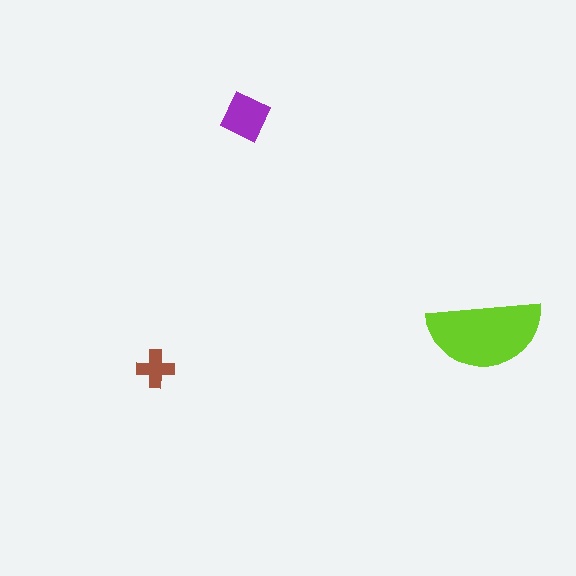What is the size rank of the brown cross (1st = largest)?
3rd.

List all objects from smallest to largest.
The brown cross, the purple square, the lime semicircle.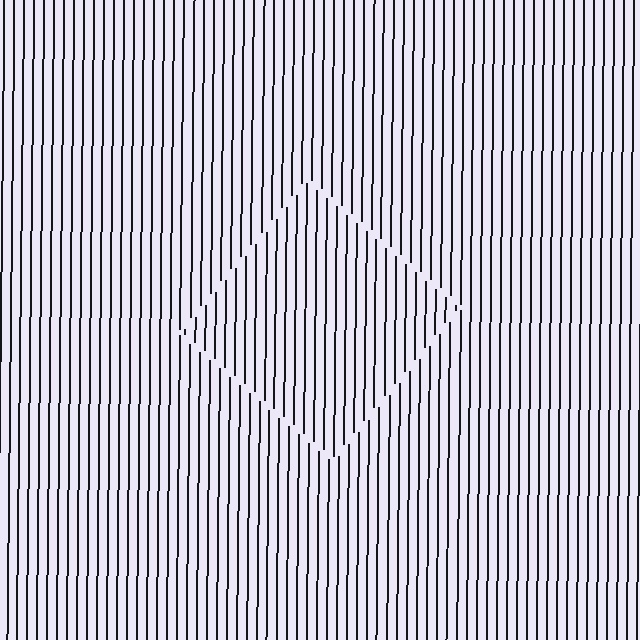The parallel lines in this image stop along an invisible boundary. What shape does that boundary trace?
An illusory square. The interior of the shape contains the same grating, shifted by half a period — the contour is defined by the phase discontinuity where line-ends from the inner and outer gratings abut.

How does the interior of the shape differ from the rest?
The interior of the shape contains the same grating, shifted by half a period — the contour is defined by the phase discontinuity where line-ends from the inner and outer gratings abut.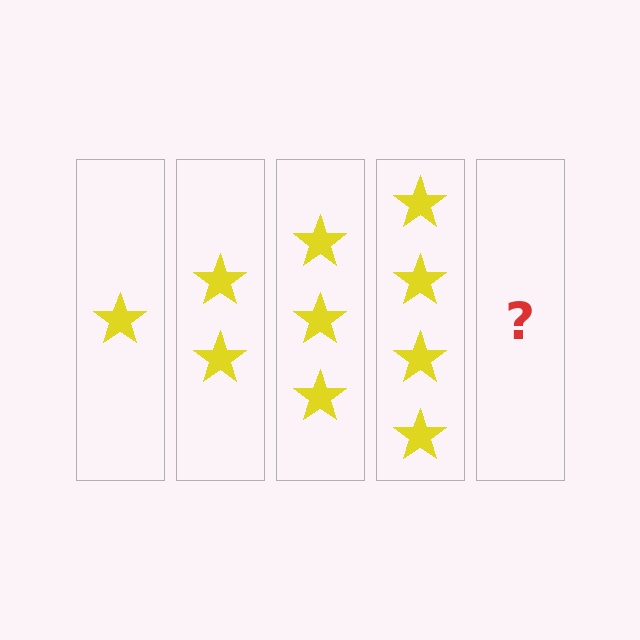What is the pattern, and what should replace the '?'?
The pattern is that each step adds one more star. The '?' should be 5 stars.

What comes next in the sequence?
The next element should be 5 stars.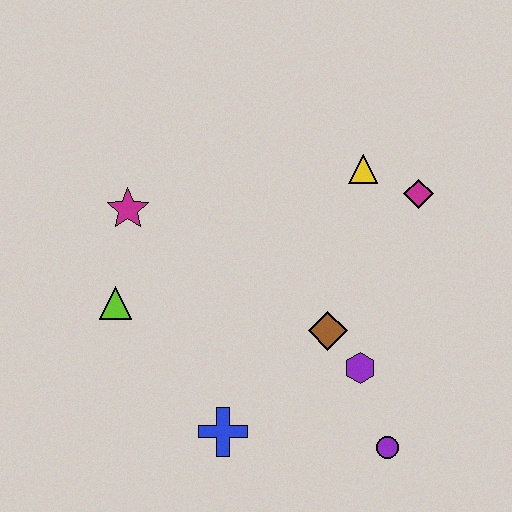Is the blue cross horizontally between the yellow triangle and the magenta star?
Yes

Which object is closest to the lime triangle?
The magenta star is closest to the lime triangle.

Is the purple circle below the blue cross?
Yes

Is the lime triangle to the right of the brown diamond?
No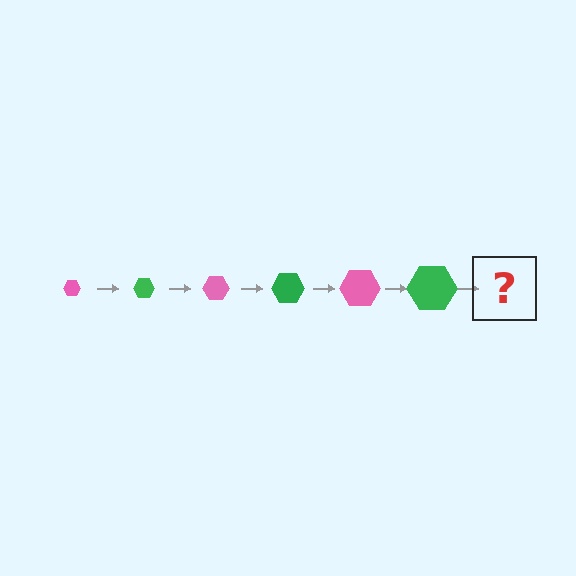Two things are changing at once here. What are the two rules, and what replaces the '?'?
The two rules are that the hexagon grows larger each step and the color cycles through pink and green. The '?' should be a pink hexagon, larger than the previous one.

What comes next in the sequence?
The next element should be a pink hexagon, larger than the previous one.